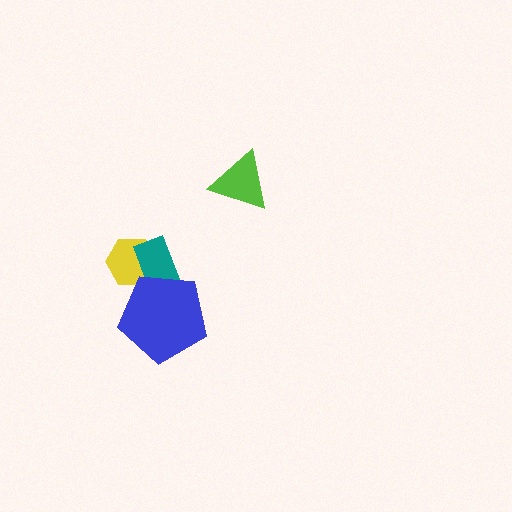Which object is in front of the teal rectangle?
The blue pentagon is in front of the teal rectangle.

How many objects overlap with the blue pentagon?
2 objects overlap with the blue pentagon.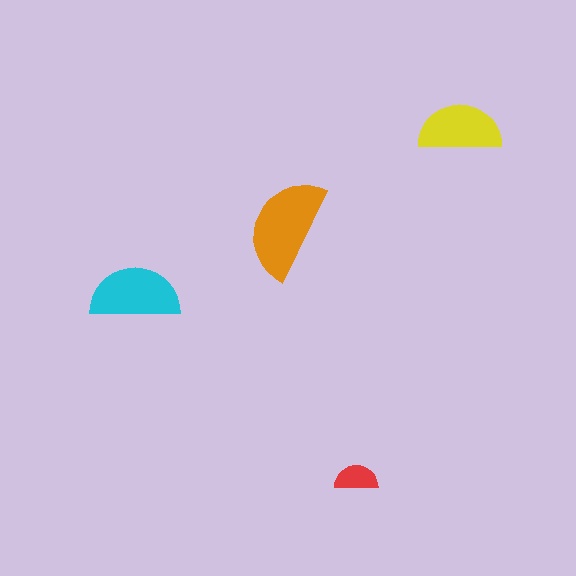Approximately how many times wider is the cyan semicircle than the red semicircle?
About 2 times wider.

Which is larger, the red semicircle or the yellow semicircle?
The yellow one.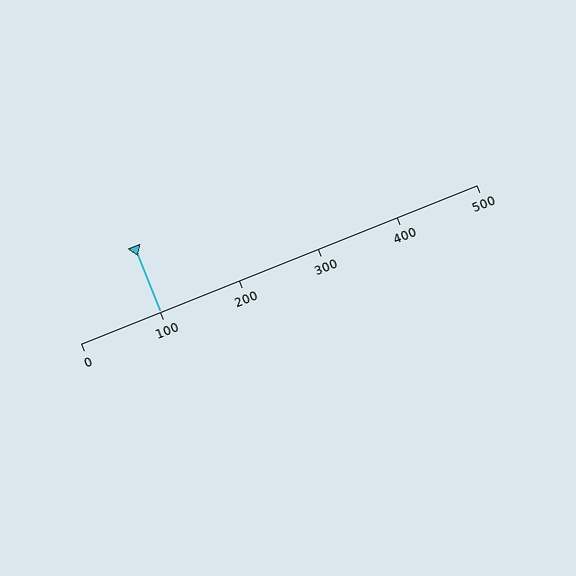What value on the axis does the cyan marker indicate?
The marker indicates approximately 100.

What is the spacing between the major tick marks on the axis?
The major ticks are spaced 100 apart.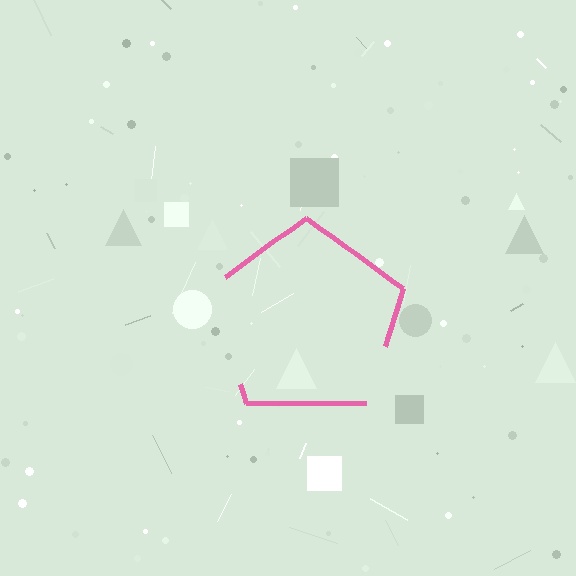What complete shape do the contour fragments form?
The contour fragments form a pentagon.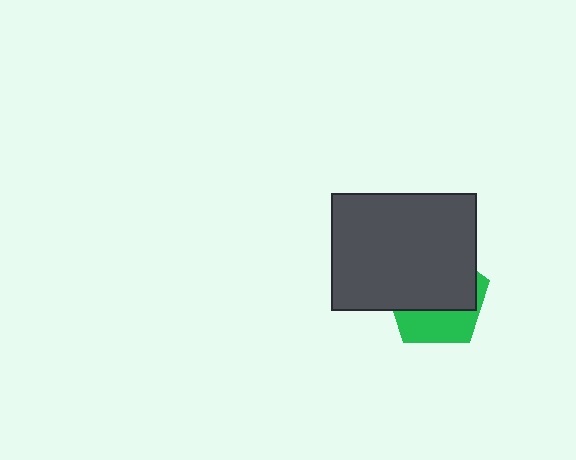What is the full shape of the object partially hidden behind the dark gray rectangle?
The partially hidden object is a green pentagon.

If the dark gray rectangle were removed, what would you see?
You would see the complete green pentagon.